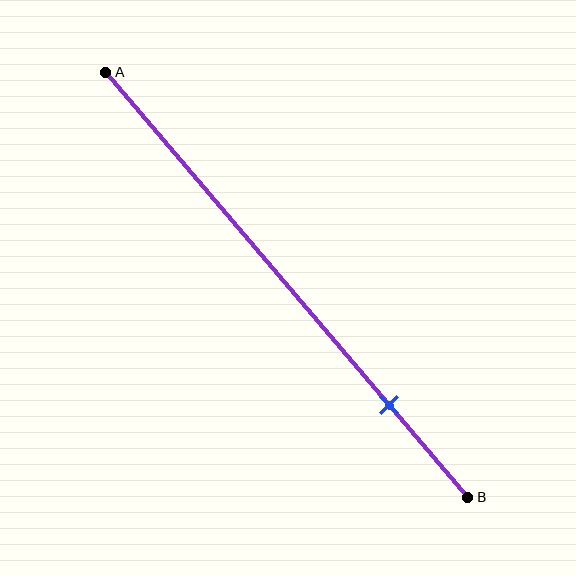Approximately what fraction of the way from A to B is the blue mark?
The blue mark is approximately 80% of the way from A to B.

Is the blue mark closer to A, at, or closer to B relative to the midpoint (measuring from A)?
The blue mark is closer to point B than the midpoint of segment AB.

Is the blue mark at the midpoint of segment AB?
No, the mark is at about 80% from A, not at the 50% midpoint.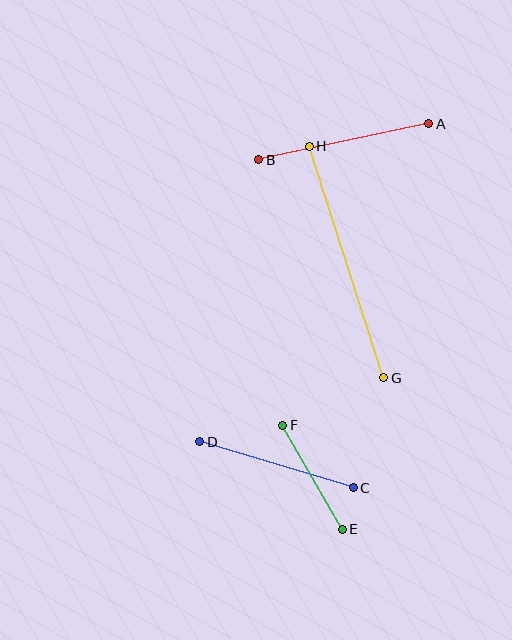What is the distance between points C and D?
The distance is approximately 160 pixels.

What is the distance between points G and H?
The distance is approximately 243 pixels.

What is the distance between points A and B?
The distance is approximately 174 pixels.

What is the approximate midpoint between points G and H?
The midpoint is at approximately (346, 262) pixels.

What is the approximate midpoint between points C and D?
The midpoint is at approximately (277, 465) pixels.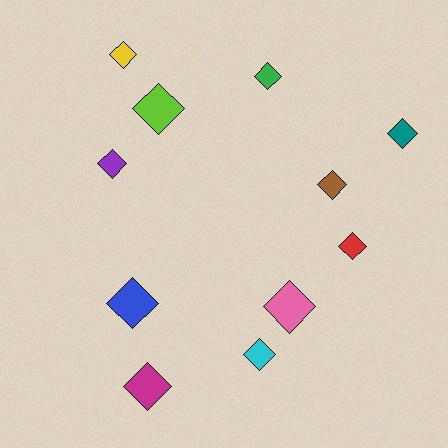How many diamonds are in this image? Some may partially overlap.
There are 11 diamonds.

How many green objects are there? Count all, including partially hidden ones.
There is 1 green object.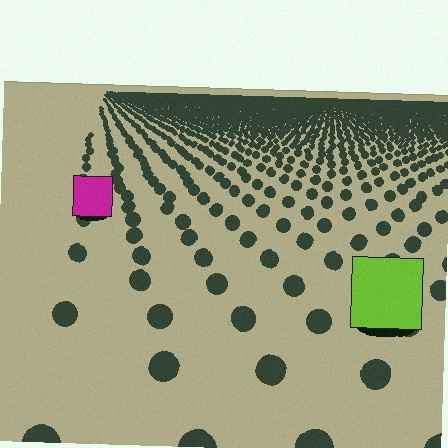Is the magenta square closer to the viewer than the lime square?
No. The lime square is closer — you can tell from the texture gradient: the ground texture is coarser near it.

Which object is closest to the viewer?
The lime square is closest. The texture marks near it are larger and more spread out.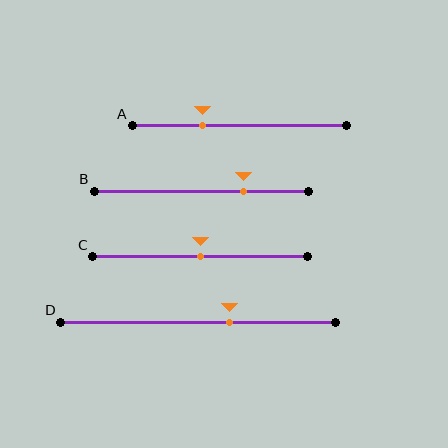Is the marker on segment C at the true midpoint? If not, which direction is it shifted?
Yes, the marker on segment C is at the true midpoint.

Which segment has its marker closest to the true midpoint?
Segment C has its marker closest to the true midpoint.